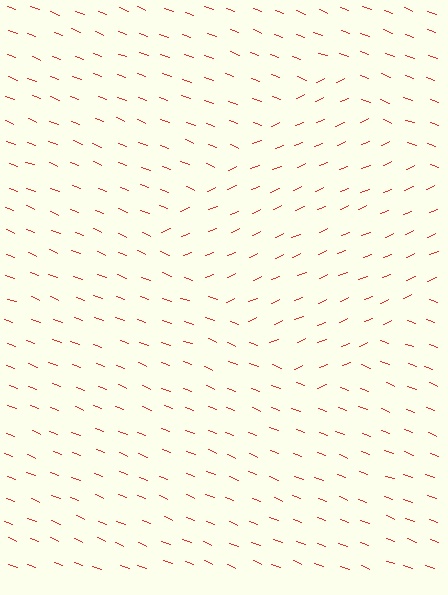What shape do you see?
I see a diamond.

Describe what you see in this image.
The image is filled with small red line segments. A diamond region in the image has lines oriented differently from the surrounding lines, creating a visible texture boundary.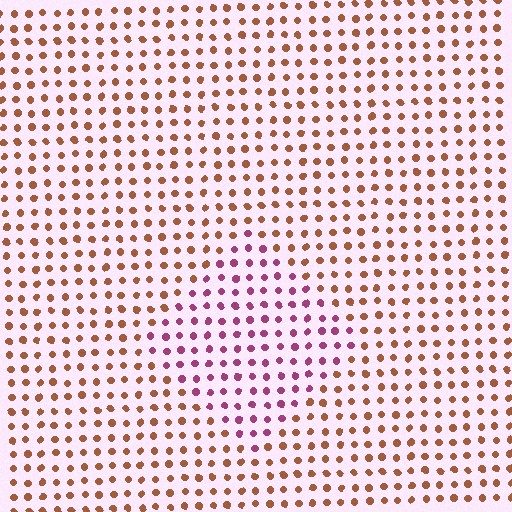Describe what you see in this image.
The image is filled with small brown elements in a uniform arrangement. A diamond-shaped region is visible where the elements are tinted to a slightly different hue, forming a subtle color boundary.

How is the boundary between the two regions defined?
The boundary is defined purely by a slight shift in hue (about 56 degrees). Spacing, size, and orientation are identical on both sides.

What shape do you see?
I see a diamond.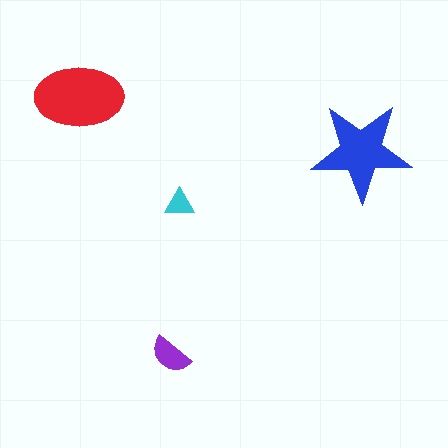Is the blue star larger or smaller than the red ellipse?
Smaller.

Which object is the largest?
The red ellipse.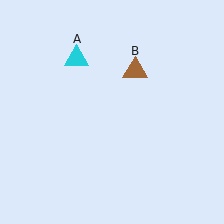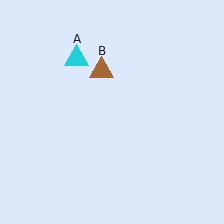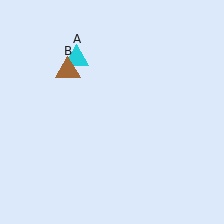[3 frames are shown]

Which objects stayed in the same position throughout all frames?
Cyan triangle (object A) remained stationary.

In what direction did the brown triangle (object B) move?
The brown triangle (object B) moved left.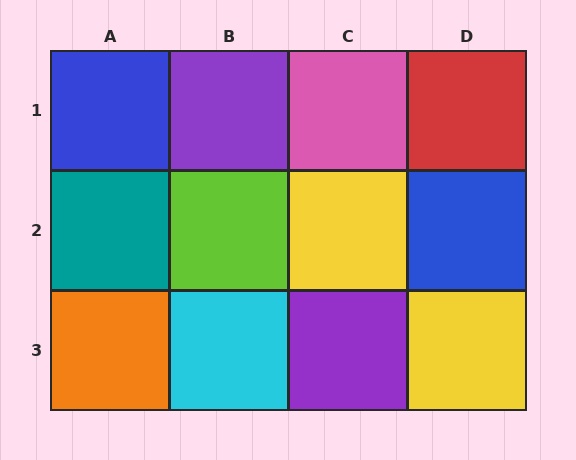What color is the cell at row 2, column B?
Lime.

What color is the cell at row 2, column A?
Teal.